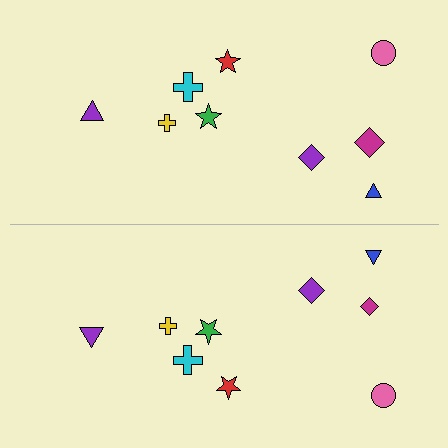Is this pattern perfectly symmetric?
No, the pattern is not perfectly symmetric. The magenta diamond on the bottom side has a different size than its mirror counterpart.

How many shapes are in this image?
There are 18 shapes in this image.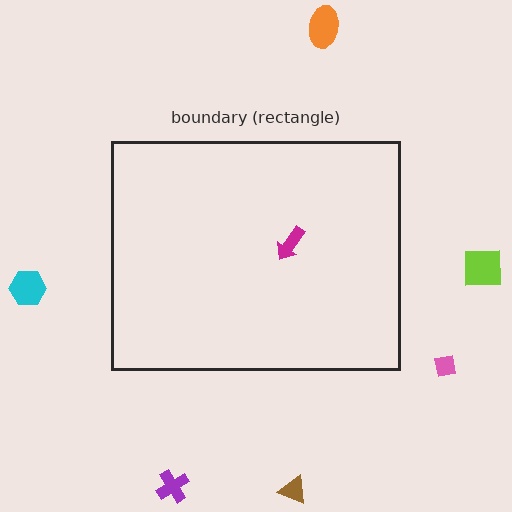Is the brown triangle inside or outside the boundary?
Outside.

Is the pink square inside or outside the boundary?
Outside.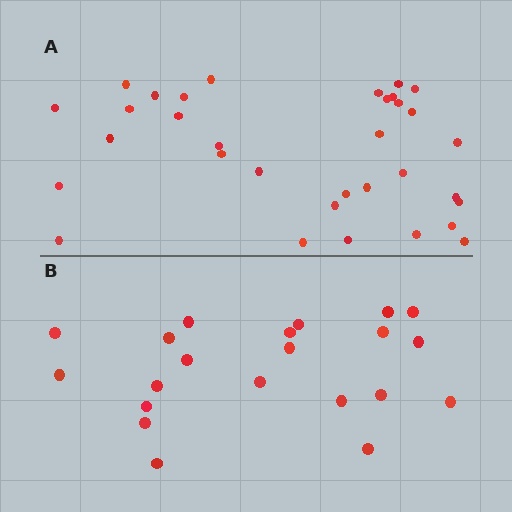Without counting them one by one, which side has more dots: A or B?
Region A (the top region) has more dots.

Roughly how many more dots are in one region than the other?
Region A has roughly 12 or so more dots than region B.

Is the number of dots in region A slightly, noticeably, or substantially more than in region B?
Region A has substantially more. The ratio is roughly 1.6 to 1.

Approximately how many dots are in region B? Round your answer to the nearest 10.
About 20 dots. (The exact count is 21, which rounds to 20.)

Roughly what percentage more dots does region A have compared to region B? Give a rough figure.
About 55% more.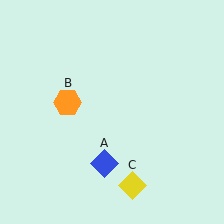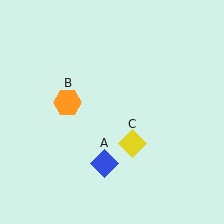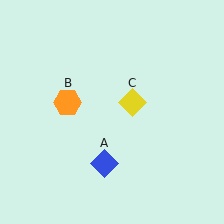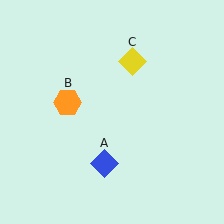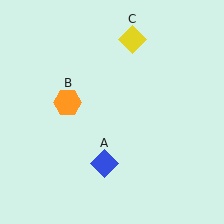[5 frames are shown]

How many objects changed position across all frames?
1 object changed position: yellow diamond (object C).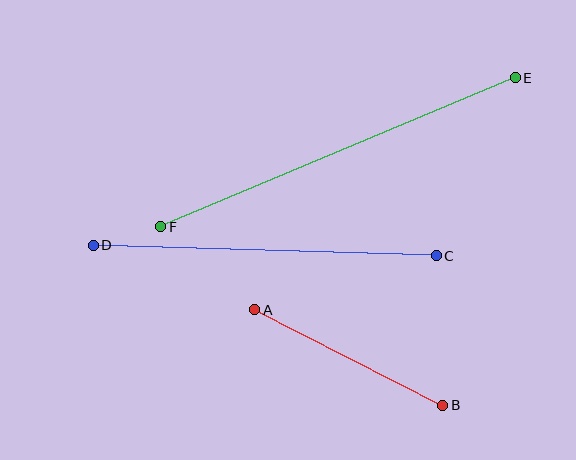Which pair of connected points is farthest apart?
Points E and F are farthest apart.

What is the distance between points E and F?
The distance is approximately 385 pixels.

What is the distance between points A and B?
The distance is approximately 211 pixels.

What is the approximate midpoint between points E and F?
The midpoint is at approximately (338, 152) pixels.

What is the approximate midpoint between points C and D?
The midpoint is at approximately (265, 251) pixels.